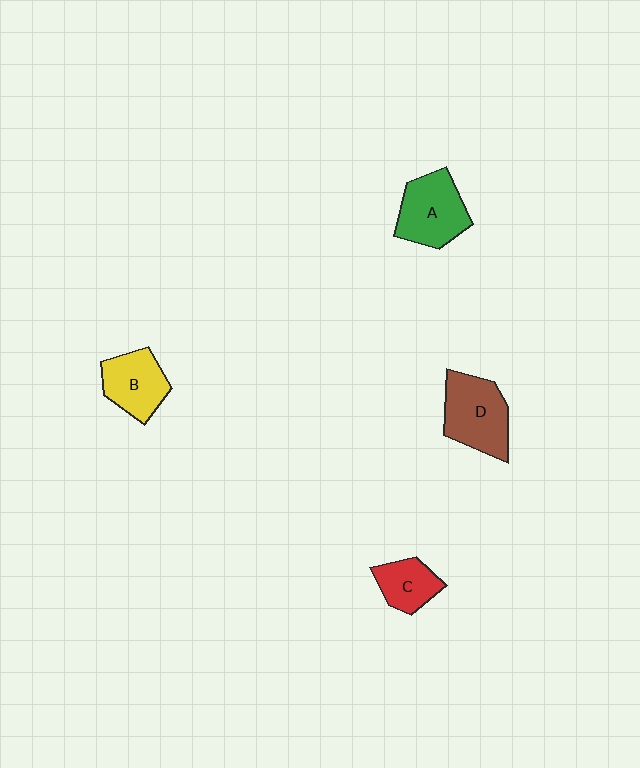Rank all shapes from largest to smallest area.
From largest to smallest: D (brown), A (green), B (yellow), C (red).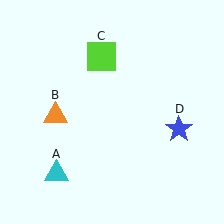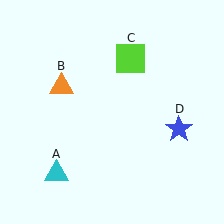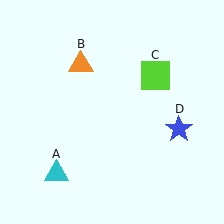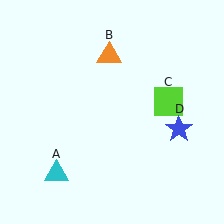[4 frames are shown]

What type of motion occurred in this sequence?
The orange triangle (object B), lime square (object C) rotated clockwise around the center of the scene.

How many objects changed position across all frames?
2 objects changed position: orange triangle (object B), lime square (object C).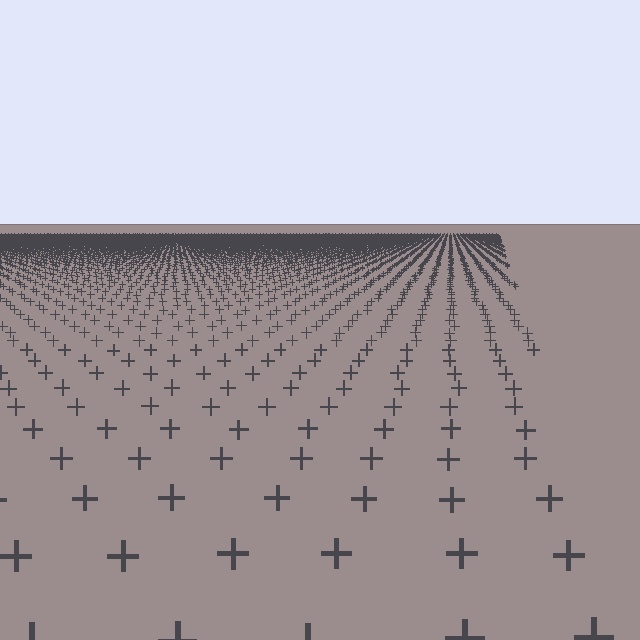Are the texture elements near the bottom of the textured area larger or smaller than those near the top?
Larger. Near the bottom, elements are closer to the viewer and appear at a bigger on-screen size.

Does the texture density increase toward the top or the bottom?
Density increases toward the top.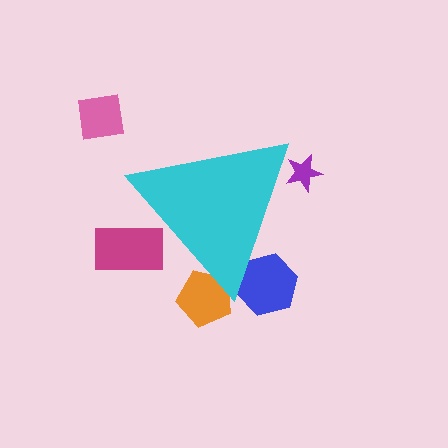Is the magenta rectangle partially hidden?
Yes, the magenta rectangle is partially hidden behind the cyan triangle.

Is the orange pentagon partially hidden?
Yes, the orange pentagon is partially hidden behind the cyan triangle.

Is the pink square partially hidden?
No, the pink square is fully visible.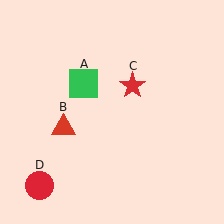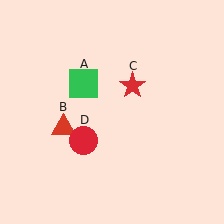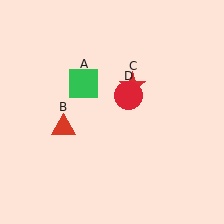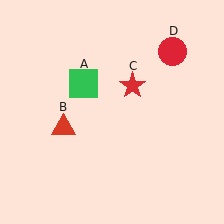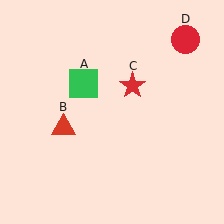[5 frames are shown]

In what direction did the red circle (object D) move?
The red circle (object D) moved up and to the right.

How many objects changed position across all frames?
1 object changed position: red circle (object D).